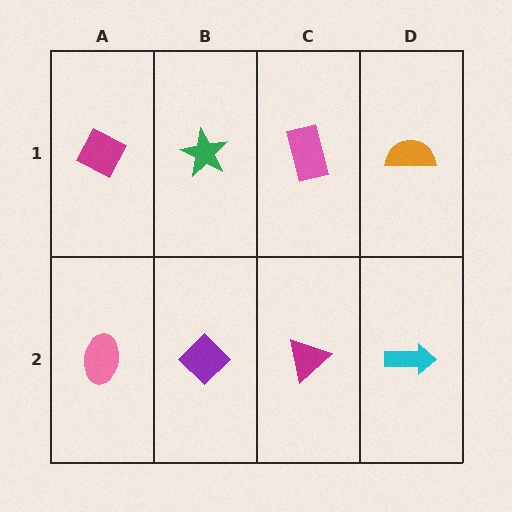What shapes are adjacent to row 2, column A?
A magenta diamond (row 1, column A), a purple diamond (row 2, column B).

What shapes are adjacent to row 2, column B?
A green star (row 1, column B), a pink ellipse (row 2, column A), a magenta triangle (row 2, column C).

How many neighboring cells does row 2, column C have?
3.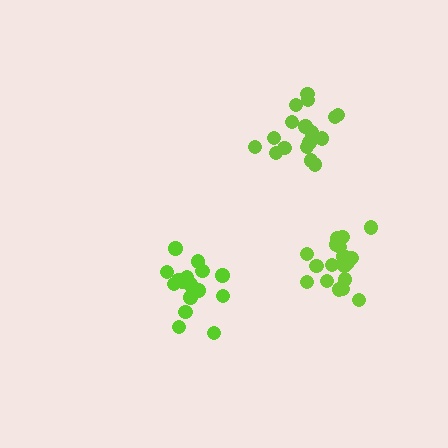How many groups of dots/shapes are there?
There are 3 groups.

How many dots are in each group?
Group 1: 18 dots, Group 2: 18 dots, Group 3: 17 dots (53 total).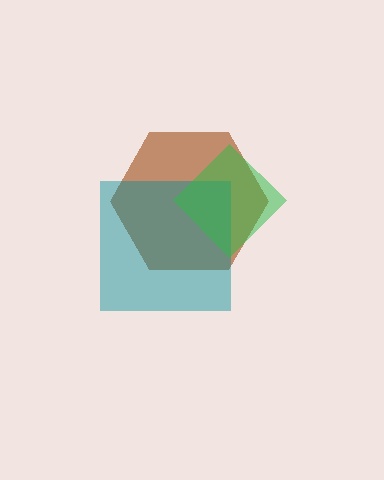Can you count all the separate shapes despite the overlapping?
Yes, there are 3 separate shapes.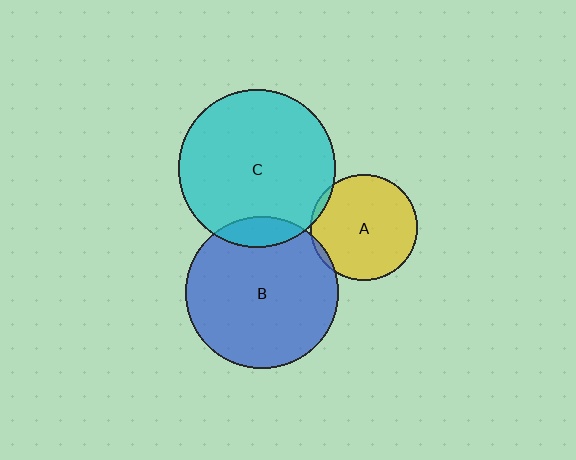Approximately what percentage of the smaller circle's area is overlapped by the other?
Approximately 10%.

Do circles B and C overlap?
Yes.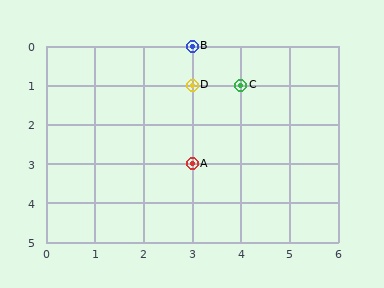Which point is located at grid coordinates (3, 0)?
Point B is at (3, 0).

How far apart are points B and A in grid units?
Points B and A are 3 rows apart.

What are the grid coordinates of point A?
Point A is at grid coordinates (3, 3).